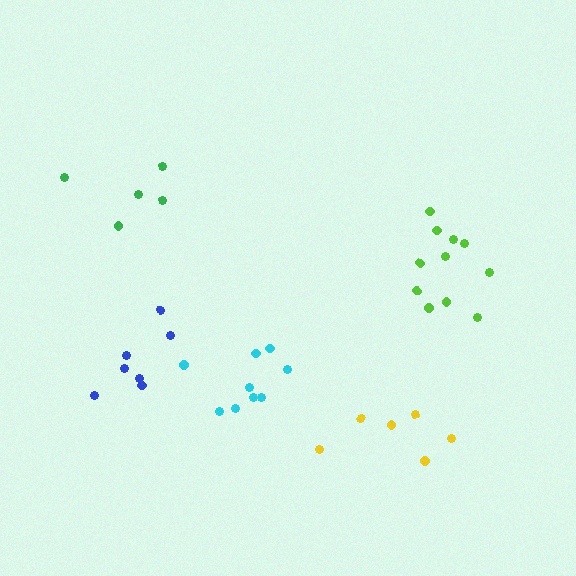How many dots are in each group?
Group 1: 9 dots, Group 2: 5 dots, Group 3: 7 dots, Group 4: 11 dots, Group 5: 6 dots (38 total).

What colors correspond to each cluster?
The clusters are colored: cyan, green, blue, lime, yellow.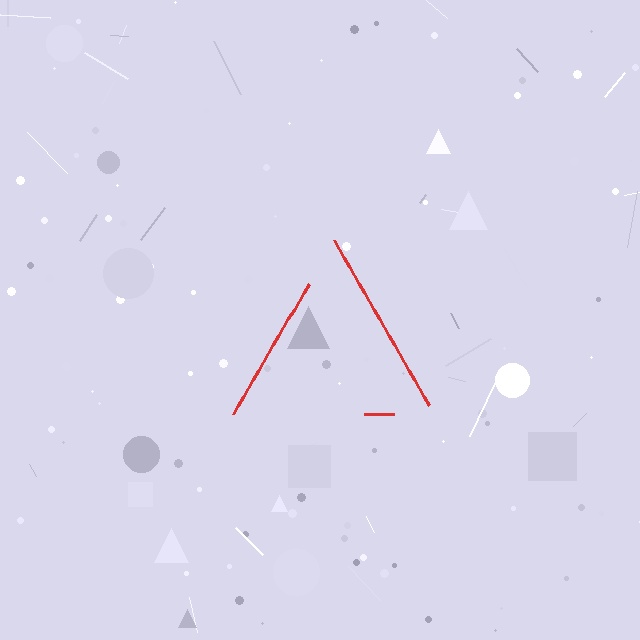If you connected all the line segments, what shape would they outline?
They would outline a triangle.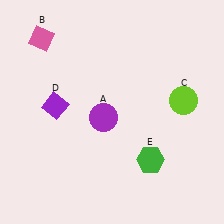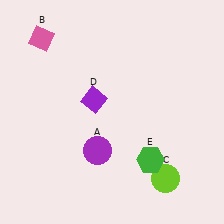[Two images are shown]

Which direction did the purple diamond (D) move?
The purple diamond (D) moved right.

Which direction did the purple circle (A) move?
The purple circle (A) moved down.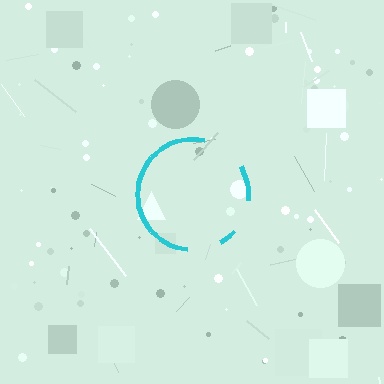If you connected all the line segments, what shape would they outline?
They would outline a circle.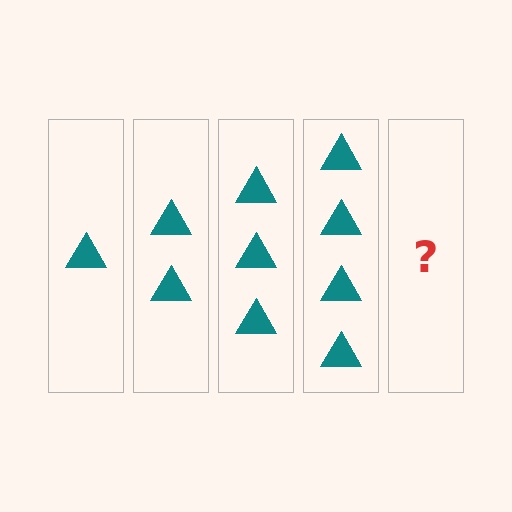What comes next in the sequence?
The next element should be 5 triangles.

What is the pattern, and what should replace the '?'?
The pattern is that each step adds one more triangle. The '?' should be 5 triangles.